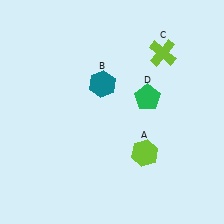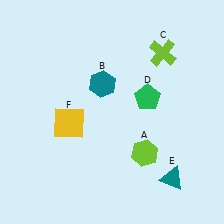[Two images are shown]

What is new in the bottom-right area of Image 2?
A teal triangle (E) was added in the bottom-right area of Image 2.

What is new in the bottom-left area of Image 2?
A yellow square (F) was added in the bottom-left area of Image 2.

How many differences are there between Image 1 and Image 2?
There are 2 differences between the two images.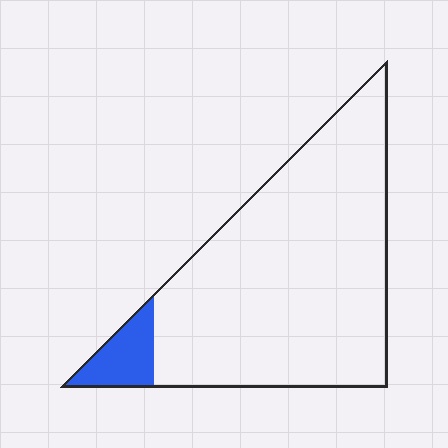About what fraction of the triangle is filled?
About one tenth (1/10).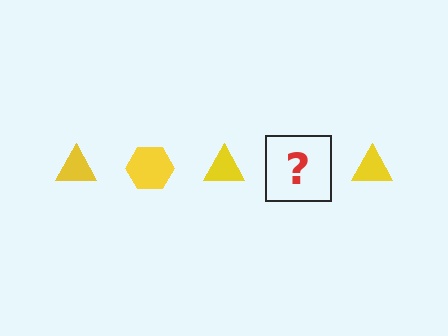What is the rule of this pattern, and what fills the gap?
The rule is that the pattern cycles through triangle, hexagon shapes in yellow. The gap should be filled with a yellow hexagon.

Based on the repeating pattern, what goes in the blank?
The blank should be a yellow hexagon.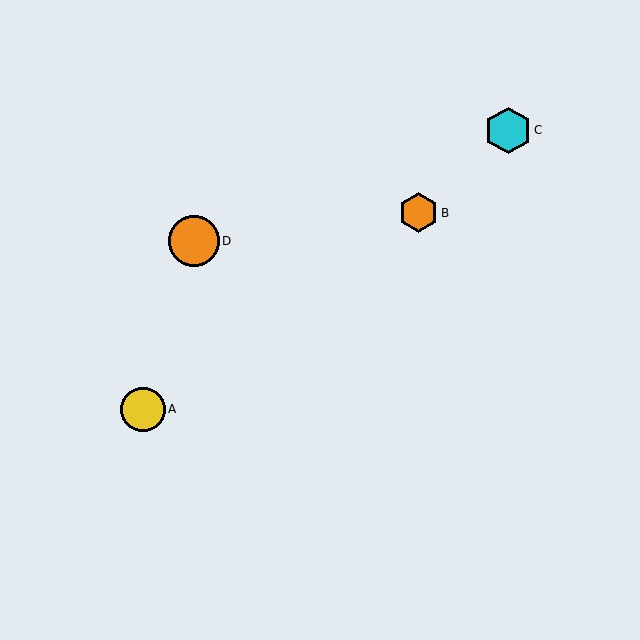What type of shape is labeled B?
Shape B is an orange hexagon.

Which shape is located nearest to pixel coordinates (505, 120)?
The cyan hexagon (labeled C) at (508, 130) is nearest to that location.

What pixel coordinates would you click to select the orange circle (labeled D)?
Click at (194, 241) to select the orange circle D.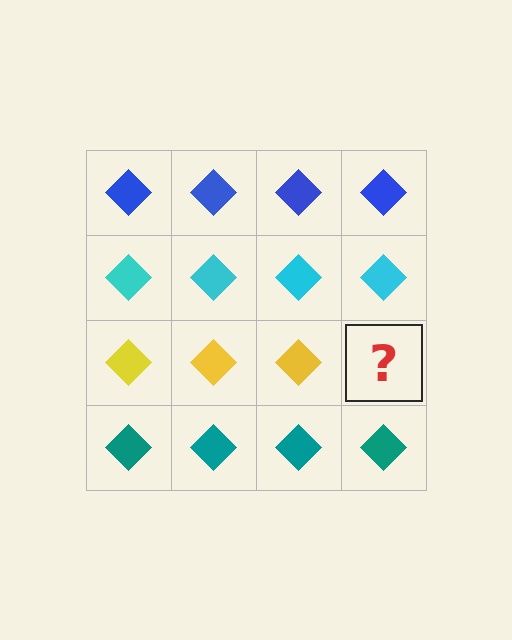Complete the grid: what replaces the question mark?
The question mark should be replaced with a yellow diamond.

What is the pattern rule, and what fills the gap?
The rule is that each row has a consistent color. The gap should be filled with a yellow diamond.